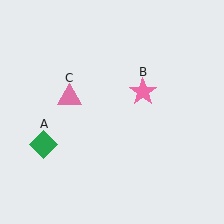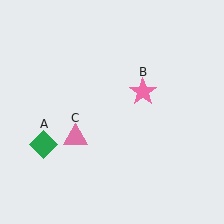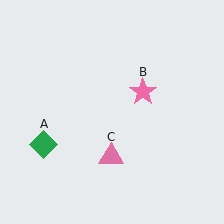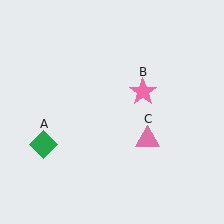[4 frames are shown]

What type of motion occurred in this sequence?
The pink triangle (object C) rotated counterclockwise around the center of the scene.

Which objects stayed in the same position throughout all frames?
Green diamond (object A) and pink star (object B) remained stationary.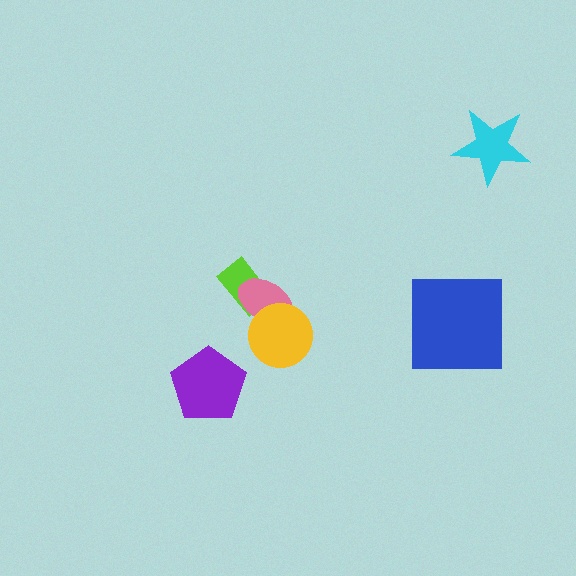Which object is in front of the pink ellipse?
The yellow circle is in front of the pink ellipse.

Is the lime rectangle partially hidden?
Yes, it is partially covered by another shape.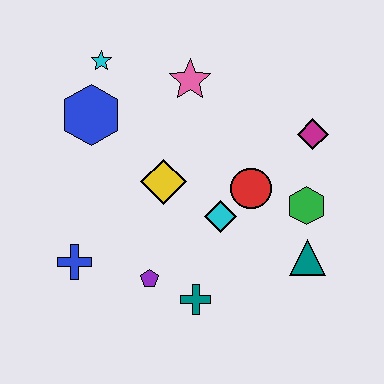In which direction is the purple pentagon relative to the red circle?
The purple pentagon is to the left of the red circle.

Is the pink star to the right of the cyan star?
Yes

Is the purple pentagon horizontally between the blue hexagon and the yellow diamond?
Yes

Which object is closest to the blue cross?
The purple pentagon is closest to the blue cross.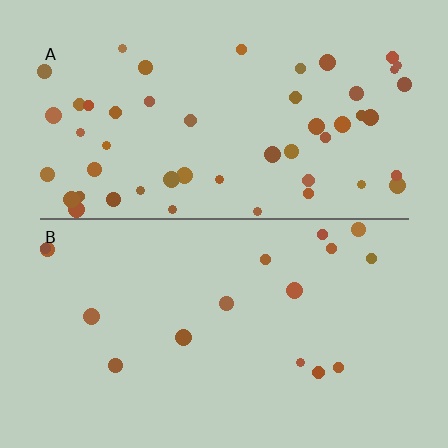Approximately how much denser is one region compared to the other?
Approximately 3.1× — region A over region B.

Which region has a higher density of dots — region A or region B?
A (the top).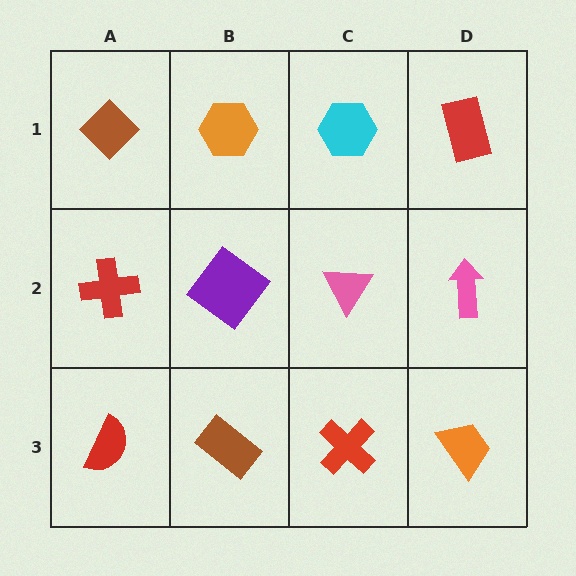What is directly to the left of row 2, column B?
A red cross.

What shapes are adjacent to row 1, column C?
A pink triangle (row 2, column C), an orange hexagon (row 1, column B), a red rectangle (row 1, column D).